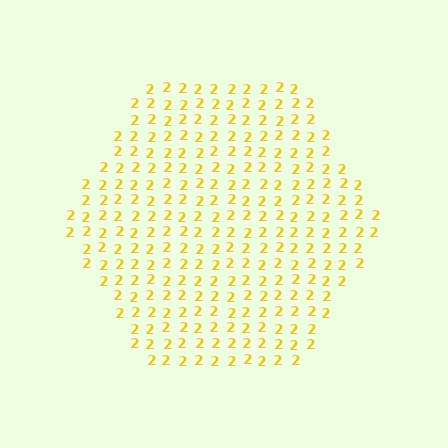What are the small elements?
The small elements are digit 2's.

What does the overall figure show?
The overall figure shows a hexagon.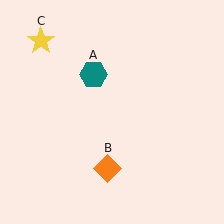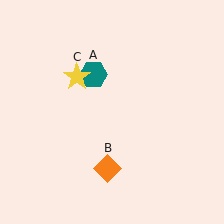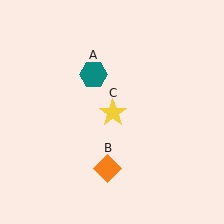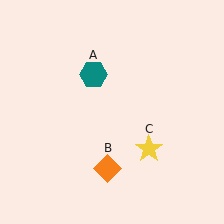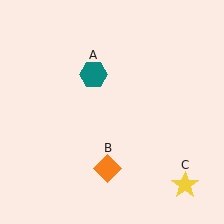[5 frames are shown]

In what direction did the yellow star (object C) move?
The yellow star (object C) moved down and to the right.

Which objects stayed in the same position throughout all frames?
Teal hexagon (object A) and orange diamond (object B) remained stationary.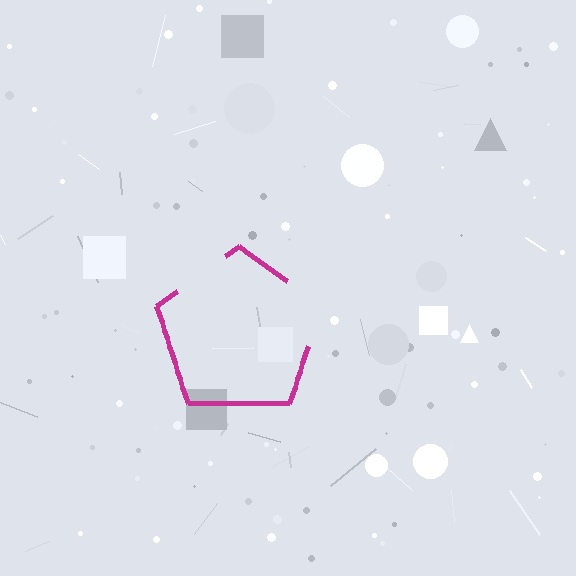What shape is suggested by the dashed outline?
The dashed outline suggests a pentagon.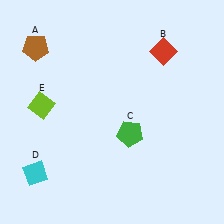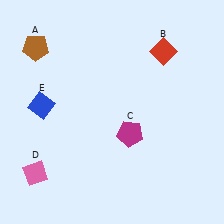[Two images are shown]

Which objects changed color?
C changed from green to magenta. D changed from cyan to pink. E changed from lime to blue.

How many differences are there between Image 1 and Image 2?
There are 3 differences between the two images.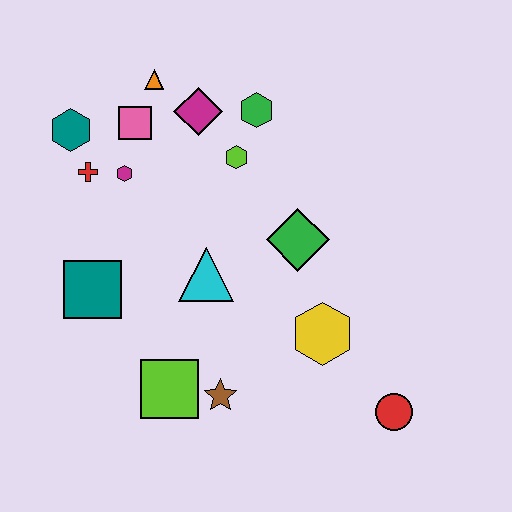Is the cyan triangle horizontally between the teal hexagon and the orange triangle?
No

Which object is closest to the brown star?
The lime square is closest to the brown star.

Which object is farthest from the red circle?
The teal hexagon is farthest from the red circle.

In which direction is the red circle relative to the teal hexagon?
The red circle is to the right of the teal hexagon.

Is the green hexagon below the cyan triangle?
No